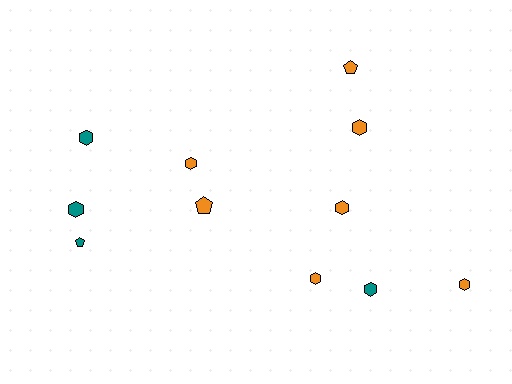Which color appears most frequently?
Orange, with 7 objects.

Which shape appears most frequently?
Hexagon, with 8 objects.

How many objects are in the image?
There are 11 objects.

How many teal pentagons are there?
There is 1 teal pentagon.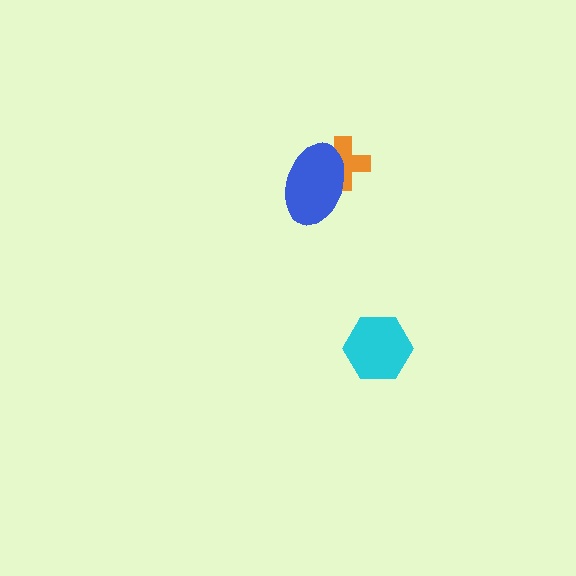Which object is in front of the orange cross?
The blue ellipse is in front of the orange cross.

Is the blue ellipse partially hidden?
No, no other shape covers it.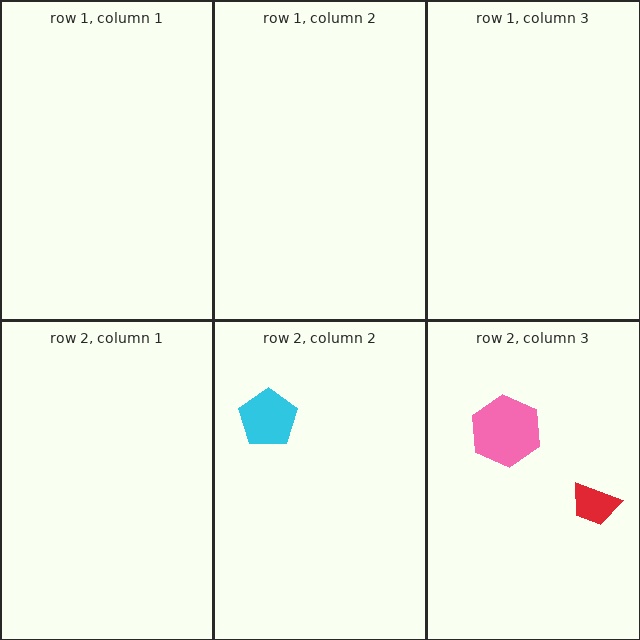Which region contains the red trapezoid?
The row 2, column 3 region.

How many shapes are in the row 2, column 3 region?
2.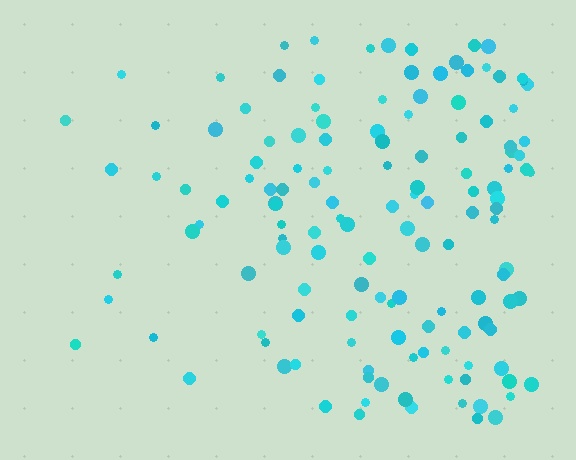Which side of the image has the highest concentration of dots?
The right.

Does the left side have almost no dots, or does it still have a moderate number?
Still a moderate number, just noticeably fewer than the right.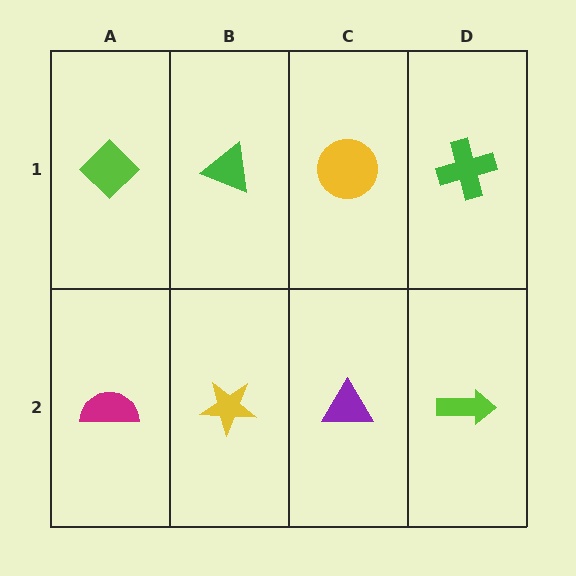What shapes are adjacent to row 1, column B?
A yellow star (row 2, column B), a lime diamond (row 1, column A), a yellow circle (row 1, column C).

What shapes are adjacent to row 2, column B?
A green triangle (row 1, column B), a magenta semicircle (row 2, column A), a purple triangle (row 2, column C).